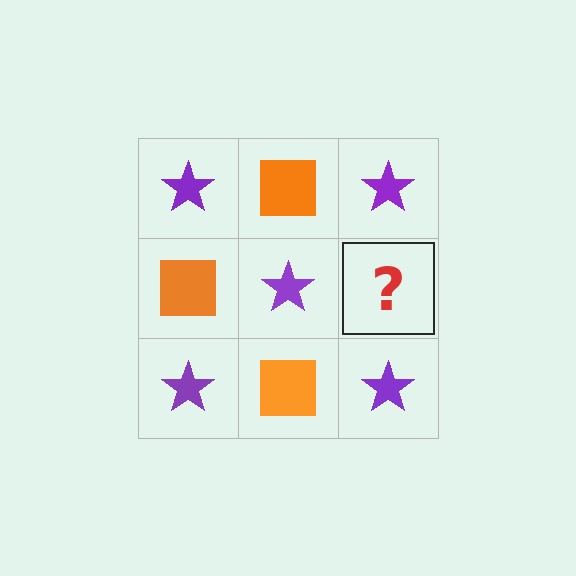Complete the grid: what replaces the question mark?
The question mark should be replaced with an orange square.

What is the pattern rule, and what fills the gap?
The rule is that it alternates purple star and orange square in a checkerboard pattern. The gap should be filled with an orange square.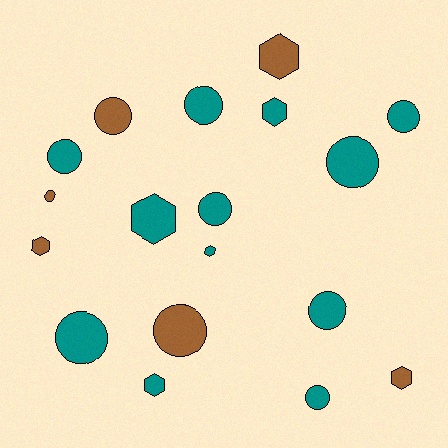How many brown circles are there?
There are 3 brown circles.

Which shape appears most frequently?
Circle, with 11 objects.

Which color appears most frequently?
Teal, with 12 objects.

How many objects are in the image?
There are 18 objects.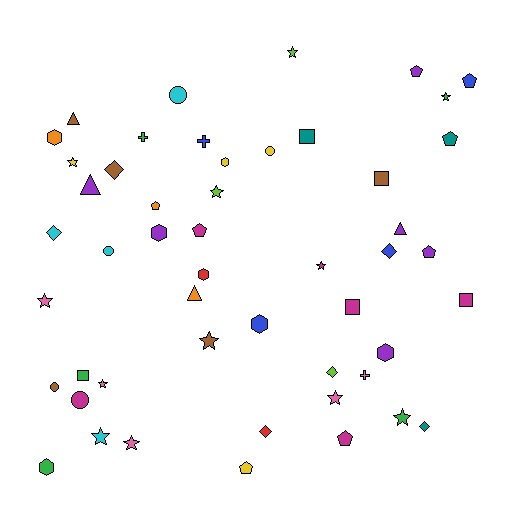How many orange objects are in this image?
There are 3 orange objects.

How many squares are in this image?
There are 5 squares.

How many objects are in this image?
There are 50 objects.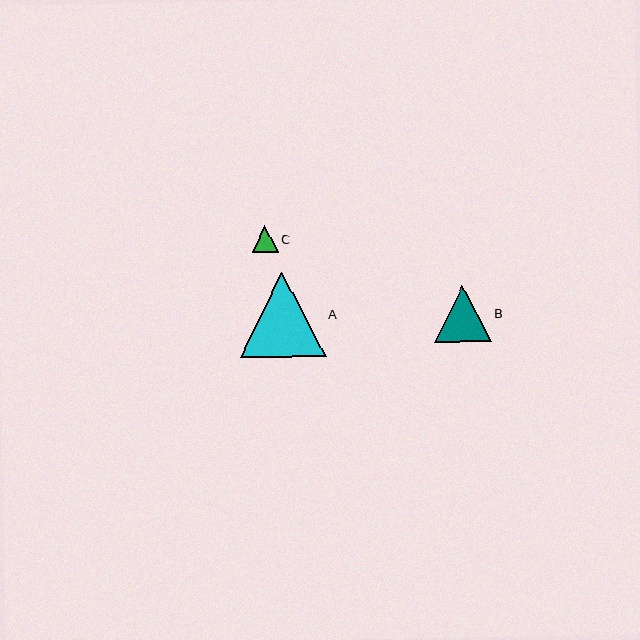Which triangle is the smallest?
Triangle C is the smallest with a size of approximately 26 pixels.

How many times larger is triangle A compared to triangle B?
Triangle A is approximately 1.5 times the size of triangle B.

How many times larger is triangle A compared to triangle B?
Triangle A is approximately 1.5 times the size of triangle B.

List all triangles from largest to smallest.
From largest to smallest: A, B, C.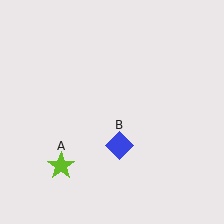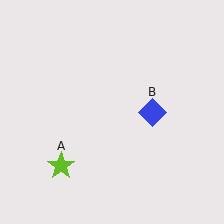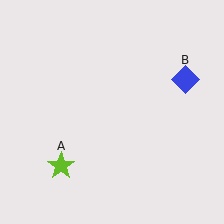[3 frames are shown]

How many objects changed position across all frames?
1 object changed position: blue diamond (object B).